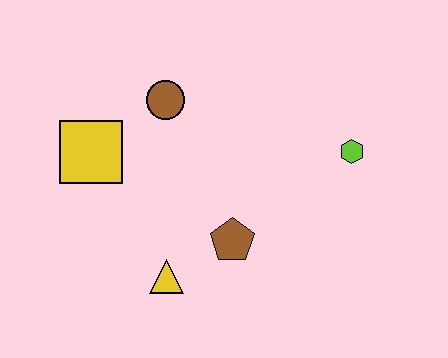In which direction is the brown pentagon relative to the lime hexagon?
The brown pentagon is to the left of the lime hexagon.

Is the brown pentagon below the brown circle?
Yes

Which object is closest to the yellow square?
The brown circle is closest to the yellow square.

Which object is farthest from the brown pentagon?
The yellow square is farthest from the brown pentagon.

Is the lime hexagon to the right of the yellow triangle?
Yes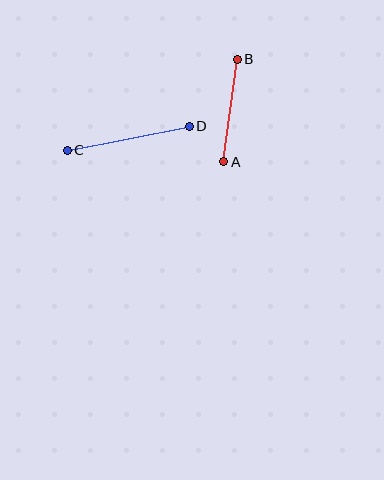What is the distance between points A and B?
The distance is approximately 103 pixels.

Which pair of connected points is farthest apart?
Points C and D are farthest apart.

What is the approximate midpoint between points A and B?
The midpoint is at approximately (231, 111) pixels.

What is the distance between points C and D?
The distance is approximately 125 pixels.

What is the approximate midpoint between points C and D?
The midpoint is at approximately (128, 138) pixels.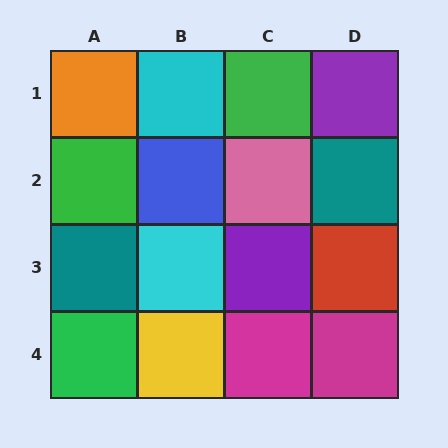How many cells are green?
3 cells are green.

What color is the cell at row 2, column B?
Blue.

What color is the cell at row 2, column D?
Teal.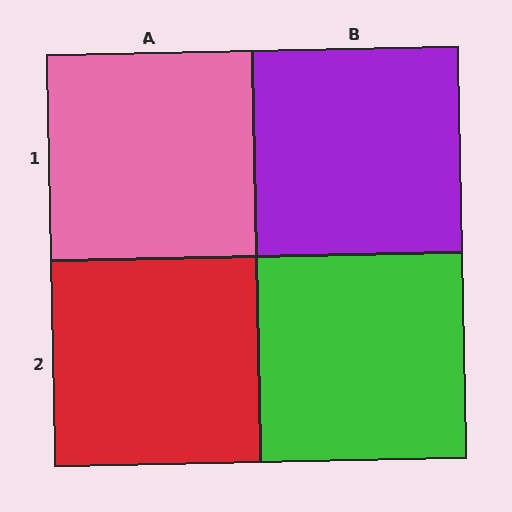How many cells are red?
1 cell is red.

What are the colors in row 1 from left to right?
Pink, purple.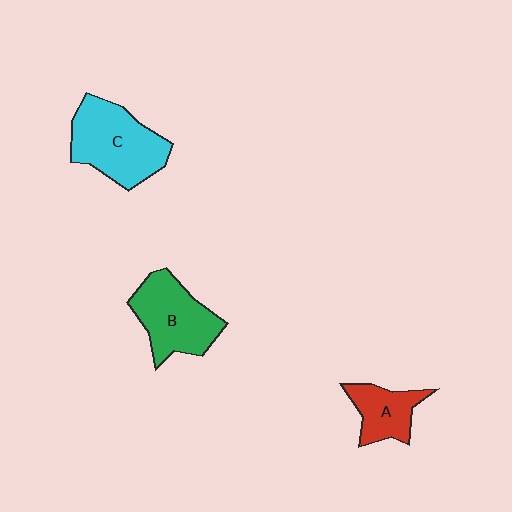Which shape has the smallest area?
Shape A (red).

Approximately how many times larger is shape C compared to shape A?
Approximately 1.8 times.